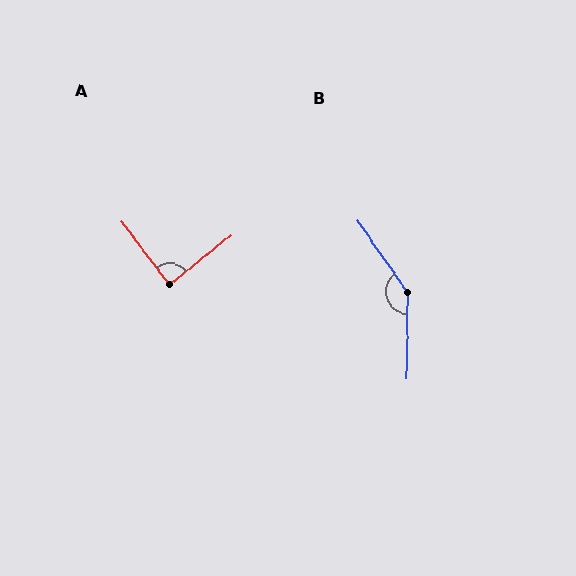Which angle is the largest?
B, at approximately 144 degrees.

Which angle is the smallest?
A, at approximately 88 degrees.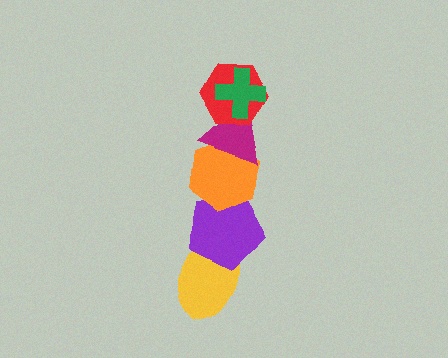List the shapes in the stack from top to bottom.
From top to bottom: the green cross, the red hexagon, the magenta triangle, the orange hexagon, the purple pentagon, the yellow ellipse.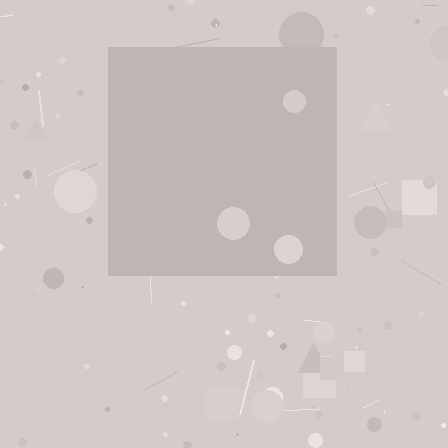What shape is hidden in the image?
A square is hidden in the image.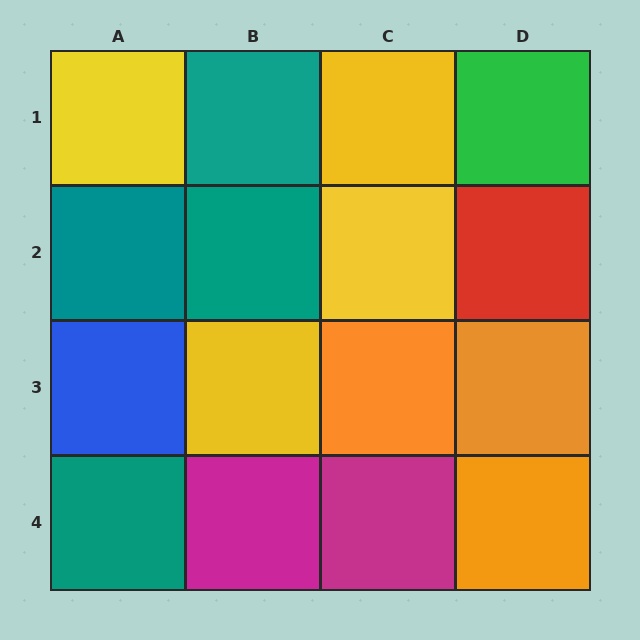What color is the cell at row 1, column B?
Teal.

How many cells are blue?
1 cell is blue.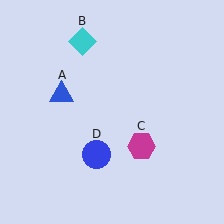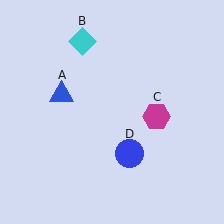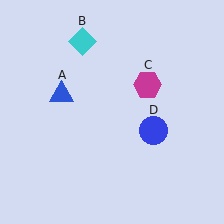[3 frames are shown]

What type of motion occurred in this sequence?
The magenta hexagon (object C), blue circle (object D) rotated counterclockwise around the center of the scene.